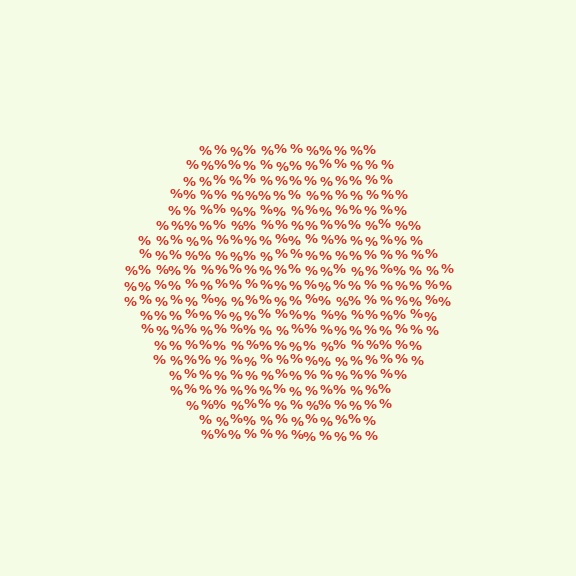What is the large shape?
The large shape is a hexagon.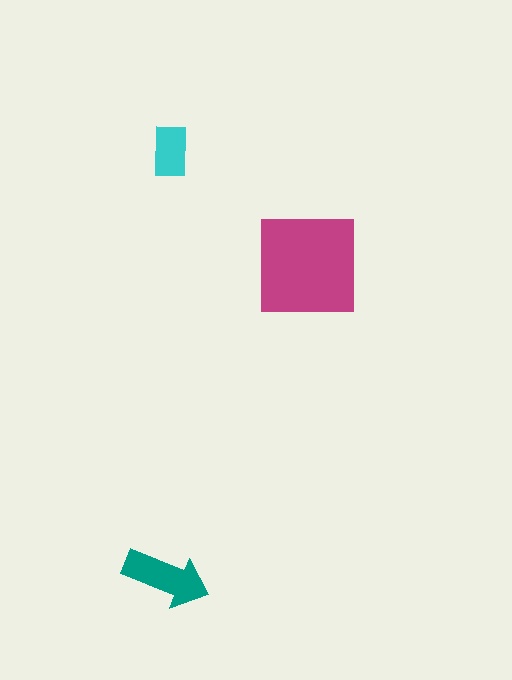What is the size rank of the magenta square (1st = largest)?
1st.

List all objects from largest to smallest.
The magenta square, the teal arrow, the cyan rectangle.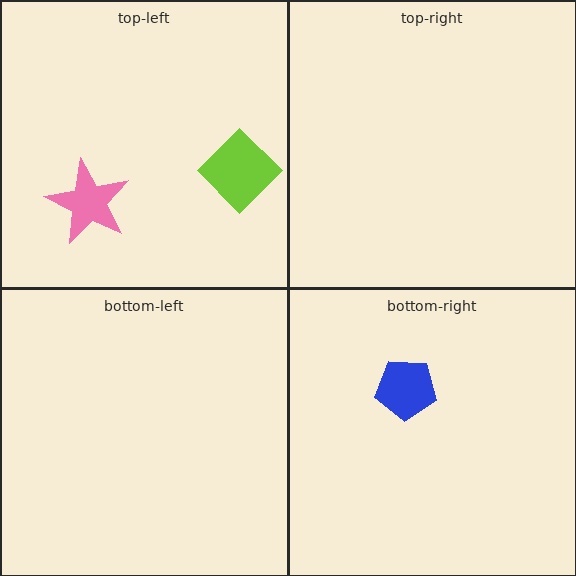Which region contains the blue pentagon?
The bottom-right region.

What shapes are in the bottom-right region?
The blue pentagon.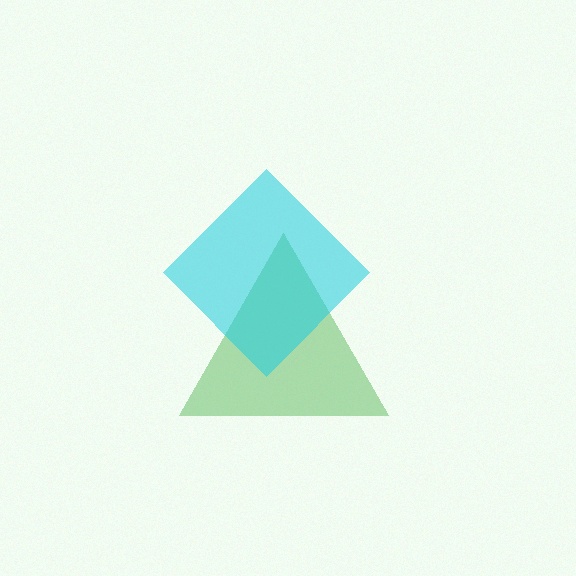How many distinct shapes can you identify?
There are 2 distinct shapes: a green triangle, a cyan diamond.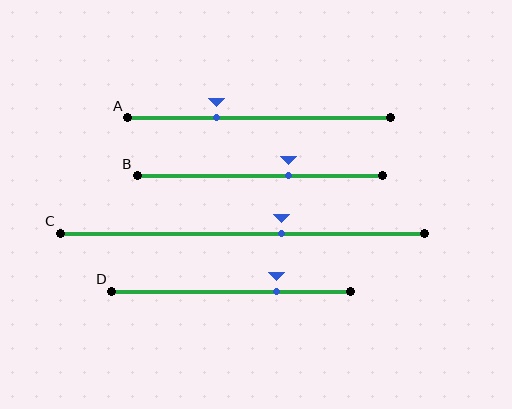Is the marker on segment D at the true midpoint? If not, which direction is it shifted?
No, the marker on segment D is shifted to the right by about 19% of the segment length.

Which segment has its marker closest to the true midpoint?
Segment C has its marker closest to the true midpoint.